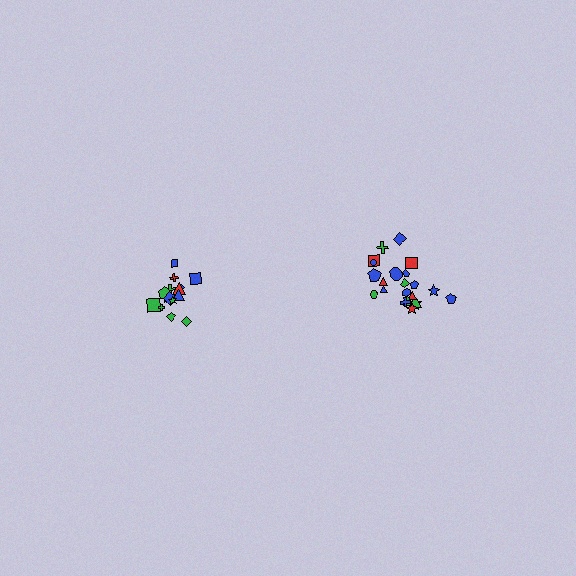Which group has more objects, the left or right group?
The right group.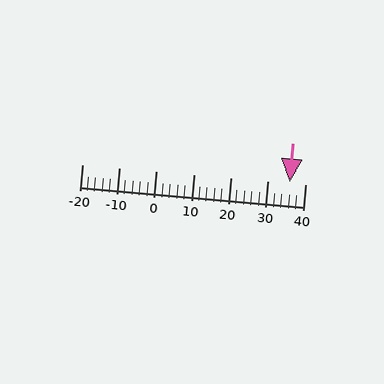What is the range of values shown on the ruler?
The ruler shows values from -20 to 40.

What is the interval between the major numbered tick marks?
The major tick marks are spaced 10 units apart.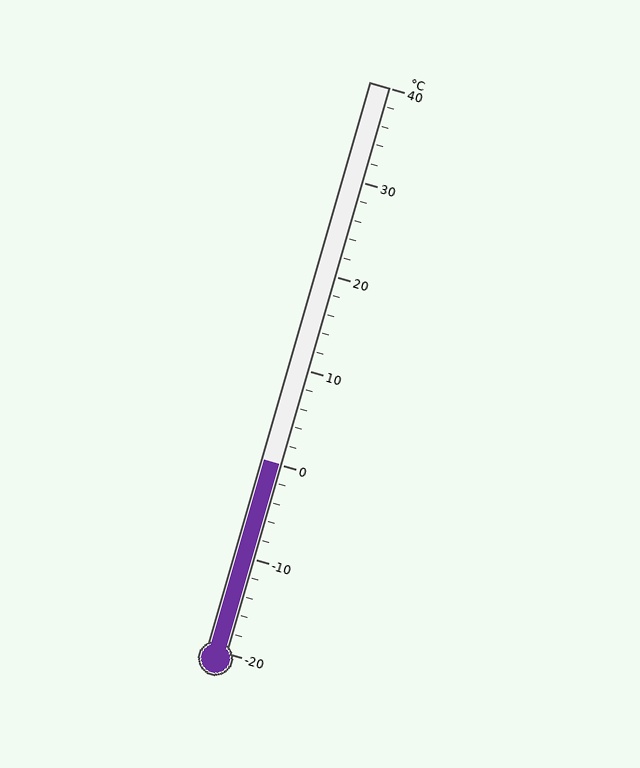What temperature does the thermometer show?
The thermometer shows approximately 0°C.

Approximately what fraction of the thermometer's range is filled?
The thermometer is filled to approximately 35% of its range.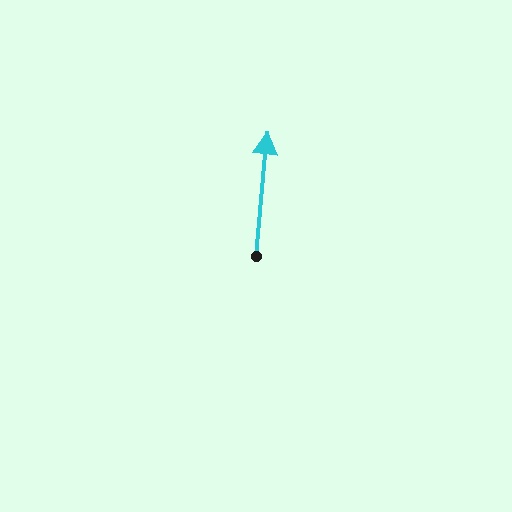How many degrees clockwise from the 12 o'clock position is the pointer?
Approximately 5 degrees.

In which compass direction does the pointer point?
North.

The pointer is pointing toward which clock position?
Roughly 12 o'clock.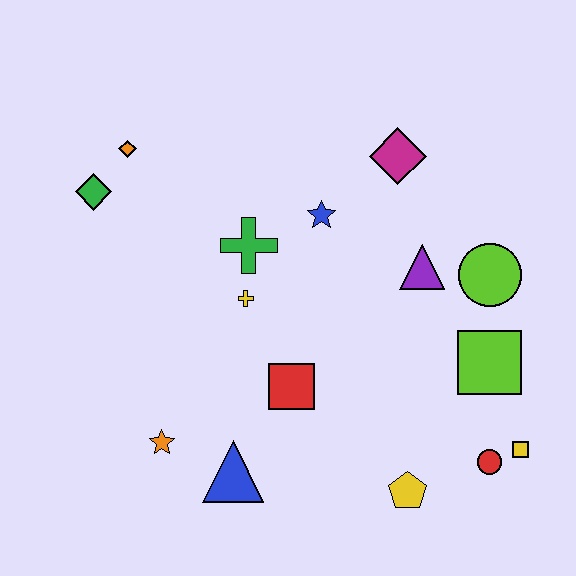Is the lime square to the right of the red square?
Yes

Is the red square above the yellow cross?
No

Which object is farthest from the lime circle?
The green diamond is farthest from the lime circle.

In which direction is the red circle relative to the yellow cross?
The red circle is to the right of the yellow cross.